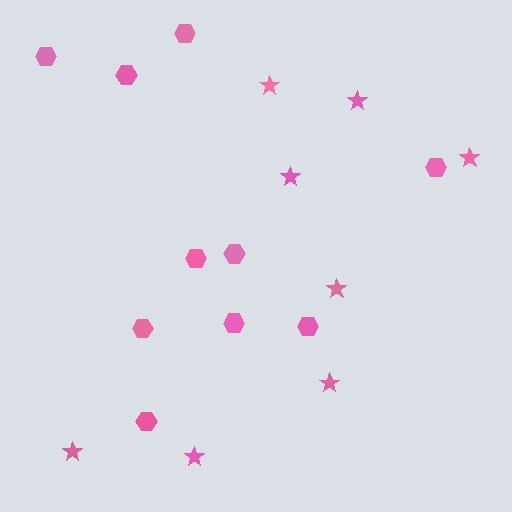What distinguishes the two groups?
There are 2 groups: one group of hexagons (10) and one group of stars (8).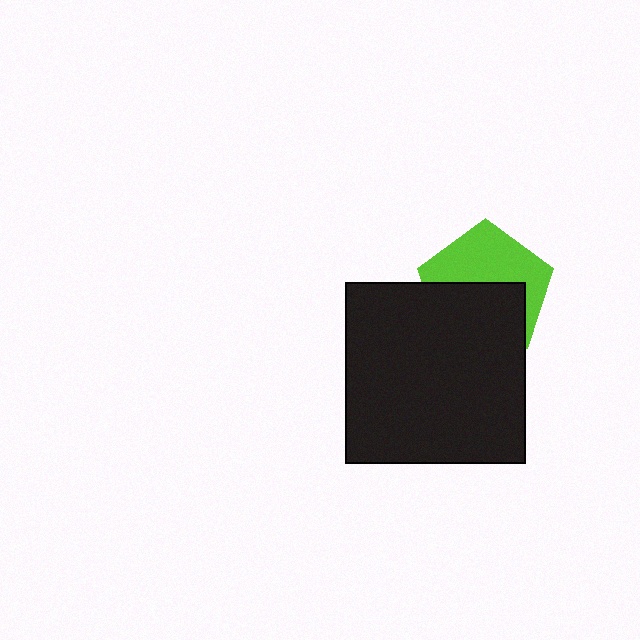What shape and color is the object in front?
The object in front is a black square.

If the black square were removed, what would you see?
You would see the complete lime pentagon.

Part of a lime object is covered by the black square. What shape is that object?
It is a pentagon.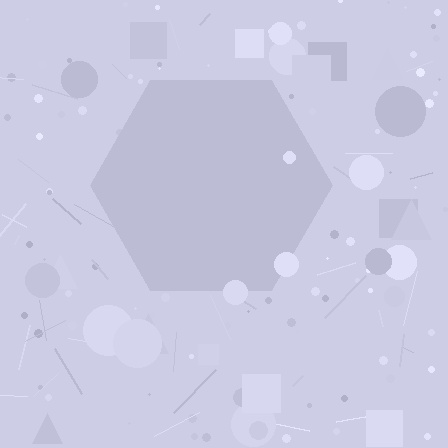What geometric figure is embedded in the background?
A hexagon is embedded in the background.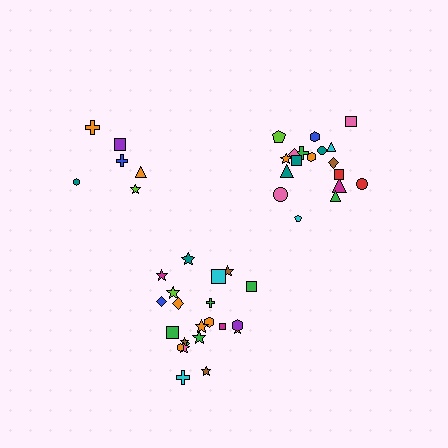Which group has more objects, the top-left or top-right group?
The top-right group.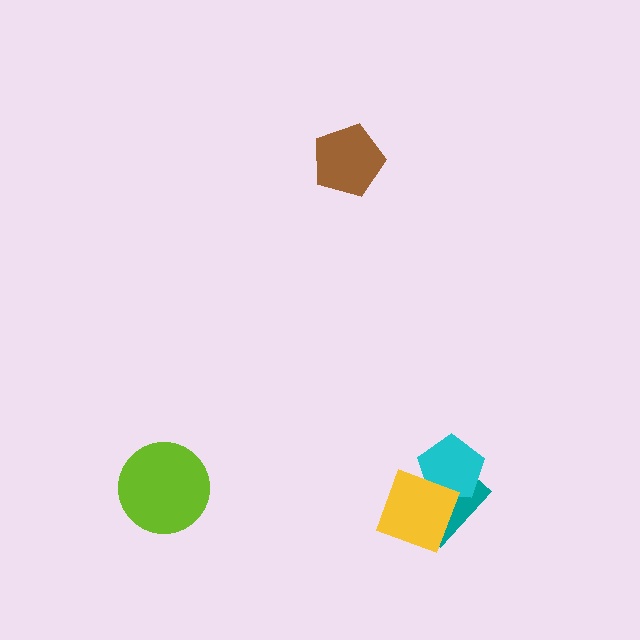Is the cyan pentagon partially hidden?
Yes, it is partially covered by another shape.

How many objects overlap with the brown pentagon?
0 objects overlap with the brown pentagon.